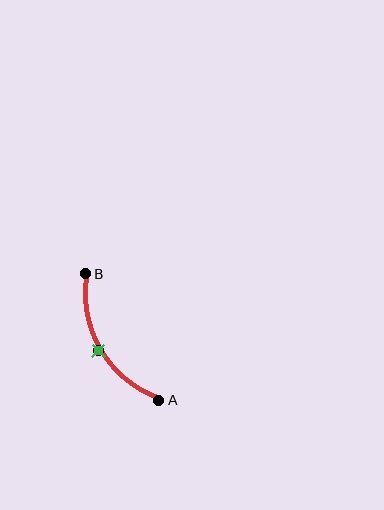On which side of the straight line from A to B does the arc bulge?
The arc bulges to the left of the straight line connecting A and B.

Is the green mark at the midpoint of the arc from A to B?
Yes. The green mark lies on the arc at equal arc-length from both A and B — it is the arc midpoint.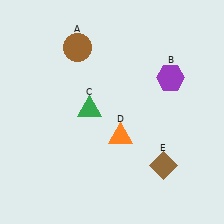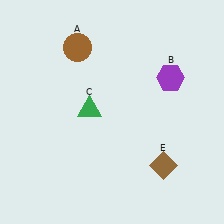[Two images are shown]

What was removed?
The orange triangle (D) was removed in Image 2.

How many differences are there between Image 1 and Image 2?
There is 1 difference between the two images.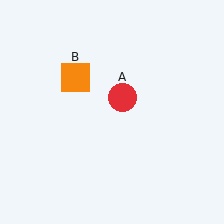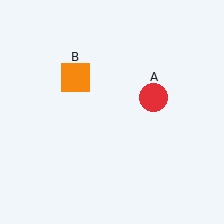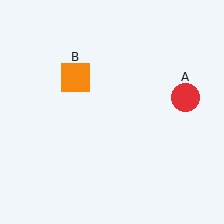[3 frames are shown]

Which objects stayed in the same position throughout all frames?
Orange square (object B) remained stationary.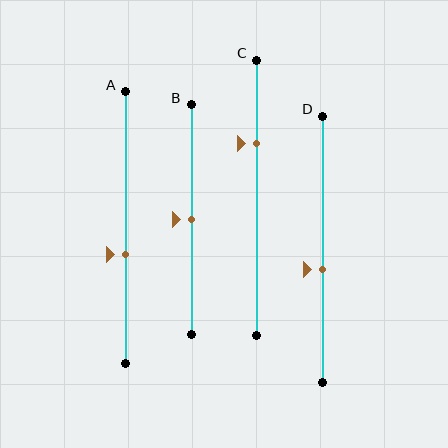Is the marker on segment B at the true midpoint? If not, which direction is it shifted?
Yes, the marker on segment B is at the true midpoint.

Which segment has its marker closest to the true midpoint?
Segment B has its marker closest to the true midpoint.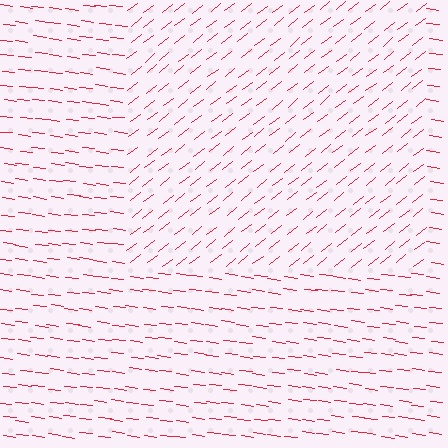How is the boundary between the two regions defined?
The boundary is defined purely by a change in line orientation (approximately 45 degrees difference). All lines are the same color and thickness.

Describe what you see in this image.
The image is filled with small red line segments. A rectangle region in the image has lines oriented differently from the surrounding lines, creating a visible texture boundary.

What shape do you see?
I see a rectangle.